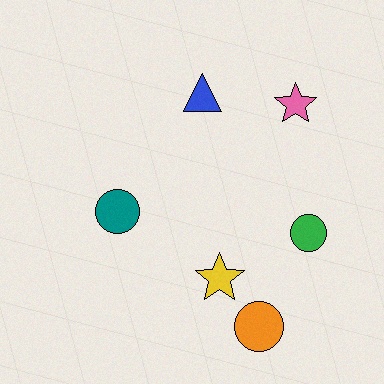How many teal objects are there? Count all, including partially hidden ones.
There is 1 teal object.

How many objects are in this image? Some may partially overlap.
There are 6 objects.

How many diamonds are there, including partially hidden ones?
There are no diamonds.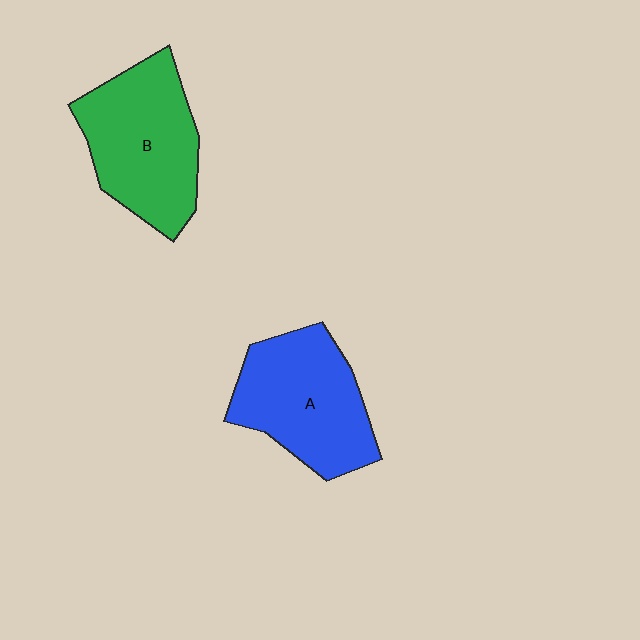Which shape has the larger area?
Shape B (green).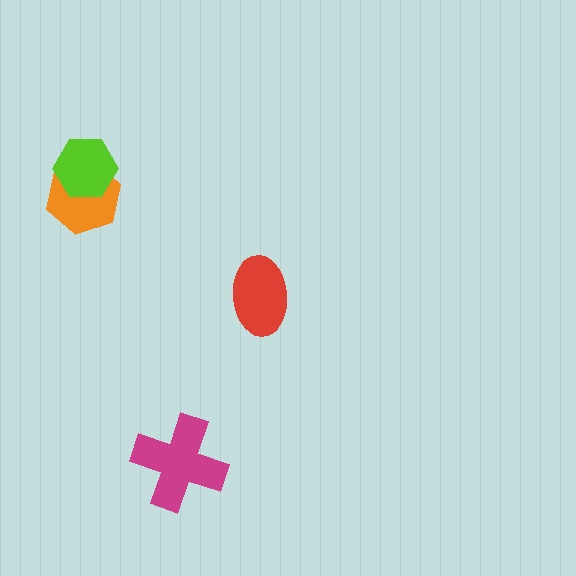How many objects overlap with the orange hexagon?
1 object overlaps with the orange hexagon.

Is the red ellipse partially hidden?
No, no other shape covers it.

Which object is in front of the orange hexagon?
The lime hexagon is in front of the orange hexagon.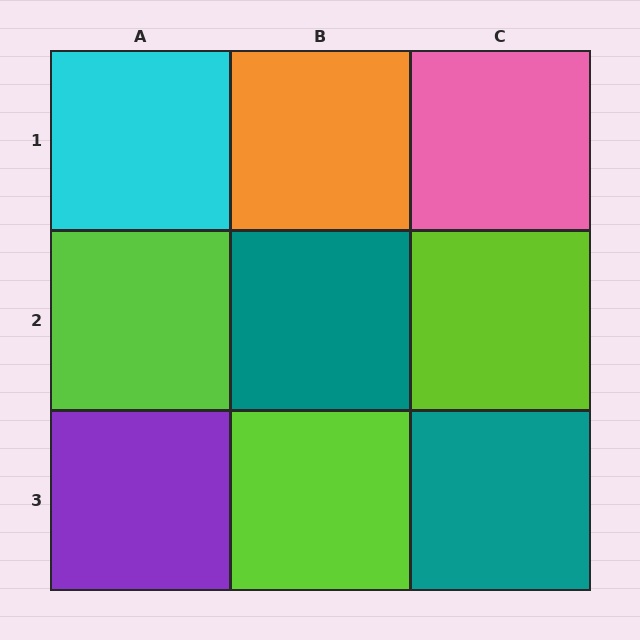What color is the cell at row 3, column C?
Teal.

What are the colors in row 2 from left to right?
Lime, teal, lime.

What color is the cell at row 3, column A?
Purple.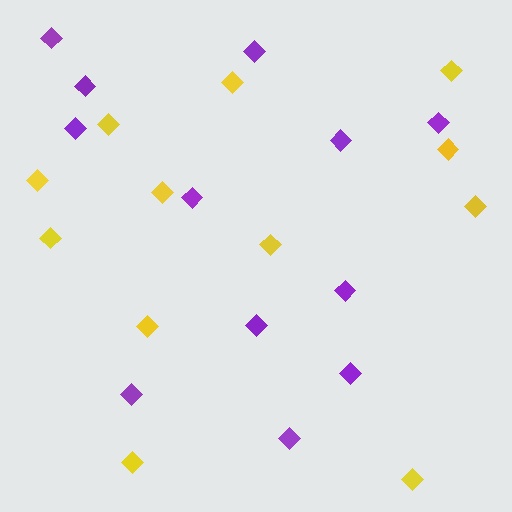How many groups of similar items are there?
There are 2 groups: one group of yellow diamonds (12) and one group of purple diamonds (12).